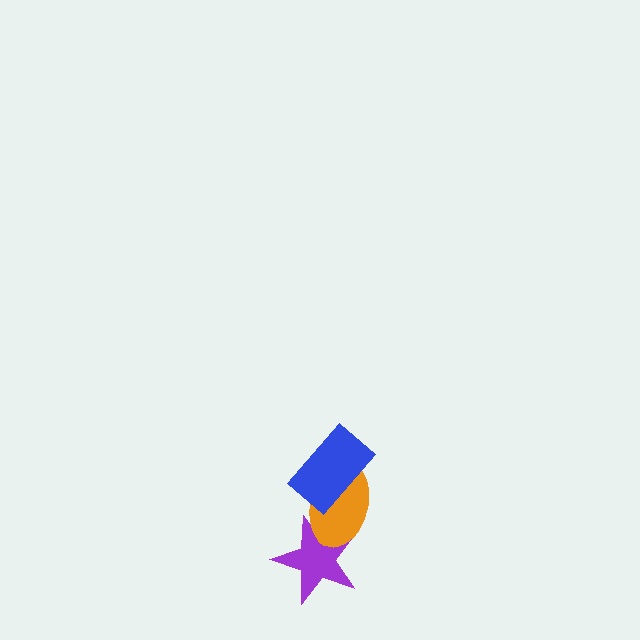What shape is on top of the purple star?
The orange ellipse is on top of the purple star.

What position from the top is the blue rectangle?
The blue rectangle is 1st from the top.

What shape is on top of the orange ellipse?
The blue rectangle is on top of the orange ellipse.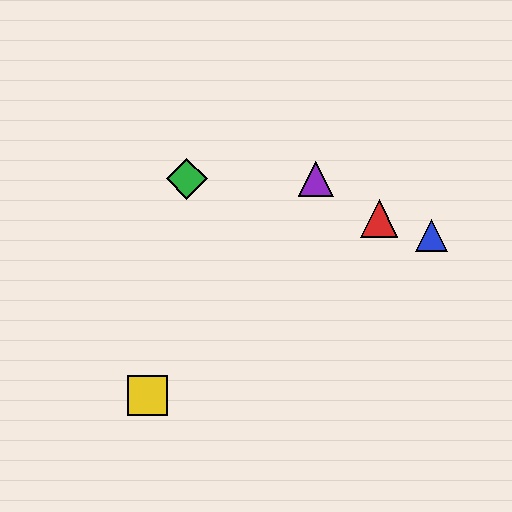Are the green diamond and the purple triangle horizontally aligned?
Yes, both are at y≈179.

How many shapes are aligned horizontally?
2 shapes (the green diamond, the purple triangle) are aligned horizontally.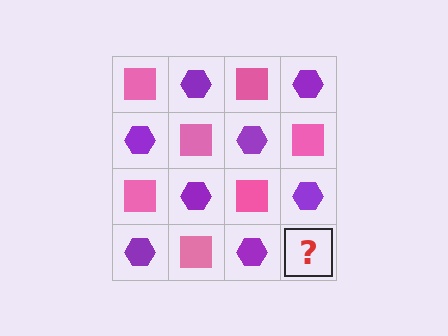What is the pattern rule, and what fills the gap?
The rule is that it alternates pink square and purple hexagon in a checkerboard pattern. The gap should be filled with a pink square.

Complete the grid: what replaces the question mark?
The question mark should be replaced with a pink square.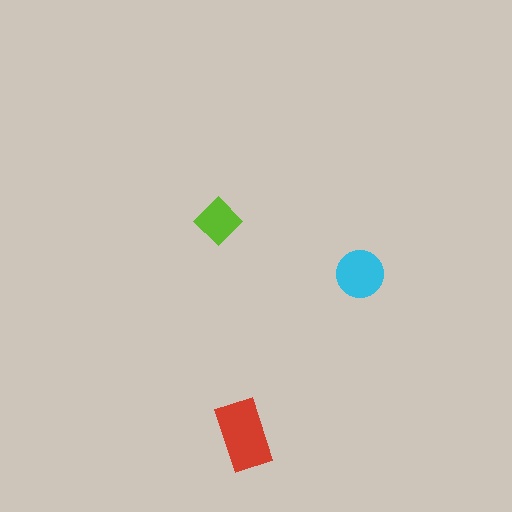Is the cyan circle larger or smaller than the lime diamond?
Larger.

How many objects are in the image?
There are 3 objects in the image.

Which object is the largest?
The red rectangle.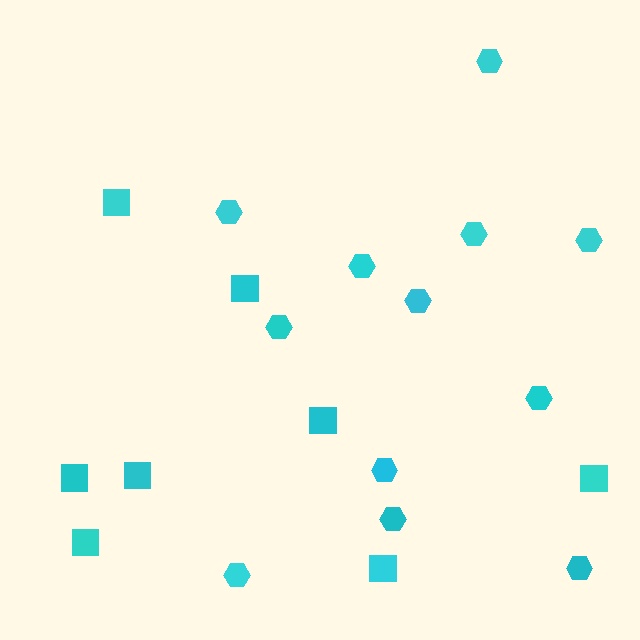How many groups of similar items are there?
There are 2 groups: one group of hexagons (12) and one group of squares (8).